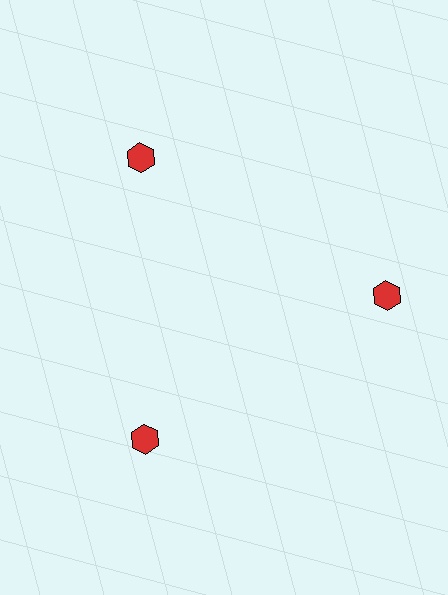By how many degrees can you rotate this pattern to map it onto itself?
The pattern maps onto itself every 120 degrees of rotation.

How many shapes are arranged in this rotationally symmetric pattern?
There are 3 shapes, arranged in 3 groups of 1.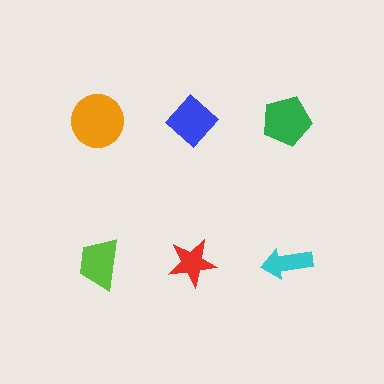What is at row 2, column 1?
A lime trapezoid.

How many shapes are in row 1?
3 shapes.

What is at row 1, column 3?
A green pentagon.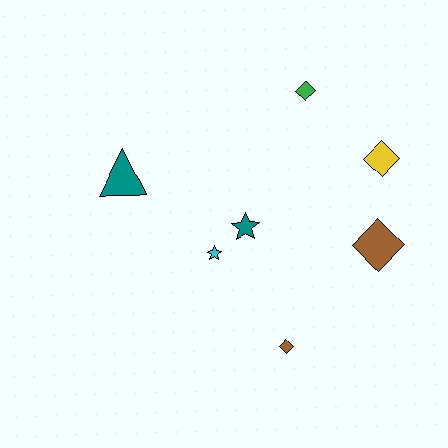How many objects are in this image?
There are 7 objects.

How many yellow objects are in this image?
There is 1 yellow object.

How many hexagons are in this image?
There are no hexagons.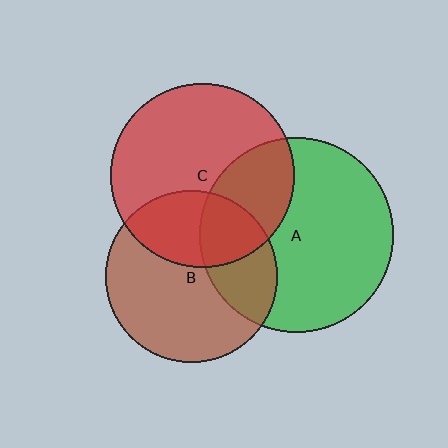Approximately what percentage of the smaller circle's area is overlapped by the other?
Approximately 35%.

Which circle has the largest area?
Circle A (green).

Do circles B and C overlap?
Yes.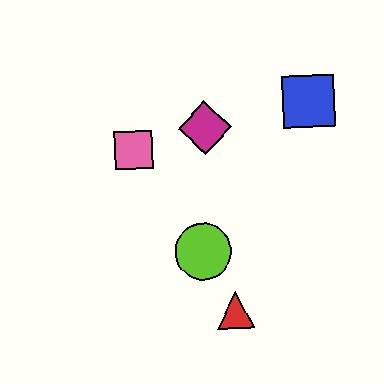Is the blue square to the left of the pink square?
No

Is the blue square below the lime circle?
No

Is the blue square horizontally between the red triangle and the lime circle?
No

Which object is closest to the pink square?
The magenta diamond is closest to the pink square.